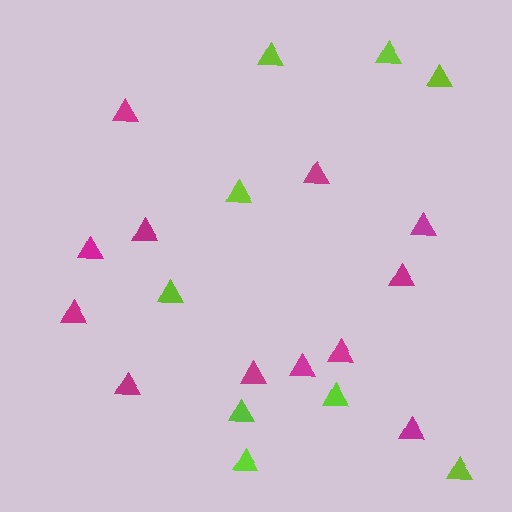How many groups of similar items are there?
There are 2 groups: one group of magenta triangles (12) and one group of lime triangles (9).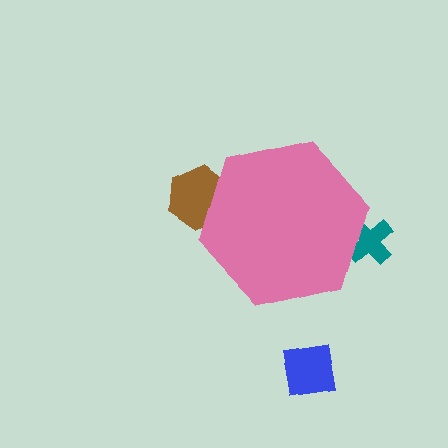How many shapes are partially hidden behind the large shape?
2 shapes are partially hidden.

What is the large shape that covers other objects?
A pink hexagon.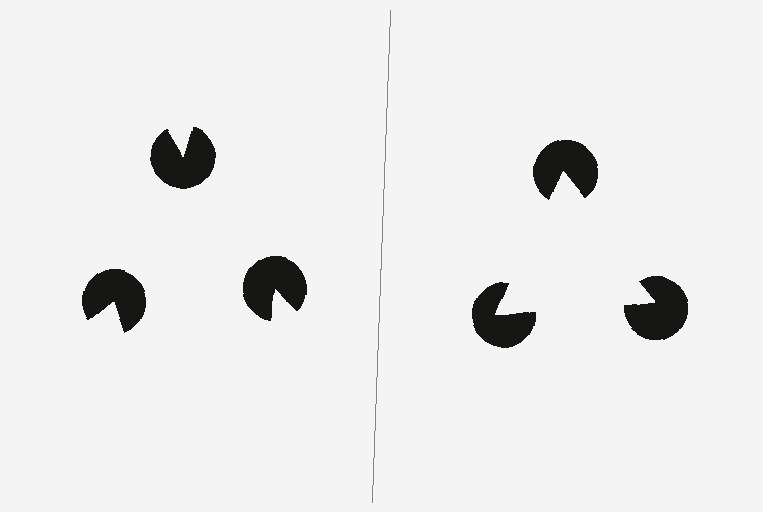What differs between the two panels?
The pac-man discs are positioned identically on both sides; only the wedge orientations differ. On the right they align to a triangle; on the left they are misaligned.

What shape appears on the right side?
An illusory triangle.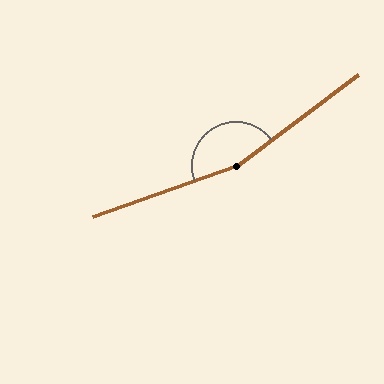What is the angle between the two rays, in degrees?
Approximately 163 degrees.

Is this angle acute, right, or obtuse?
It is obtuse.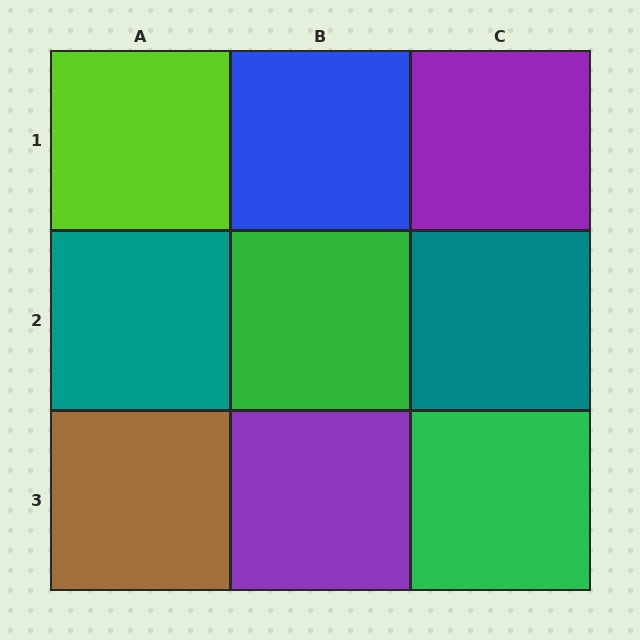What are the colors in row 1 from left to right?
Lime, blue, purple.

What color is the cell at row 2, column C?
Teal.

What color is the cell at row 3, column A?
Brown.